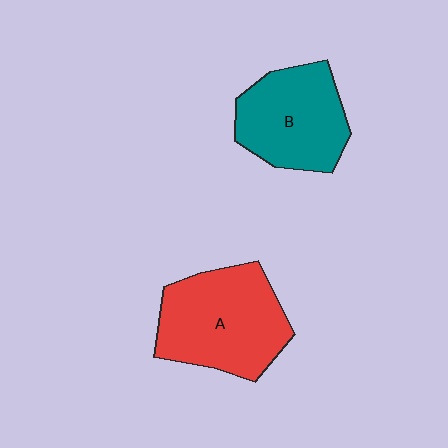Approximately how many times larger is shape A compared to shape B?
Approximately 1.2 times.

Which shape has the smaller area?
Shape B (teal).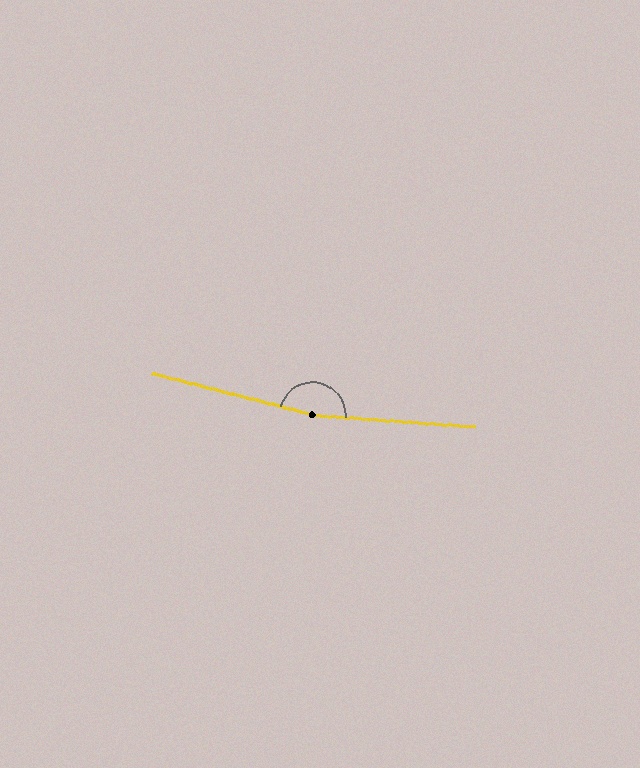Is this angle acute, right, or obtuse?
It is obtuse.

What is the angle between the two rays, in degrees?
Approximately 170 degrees.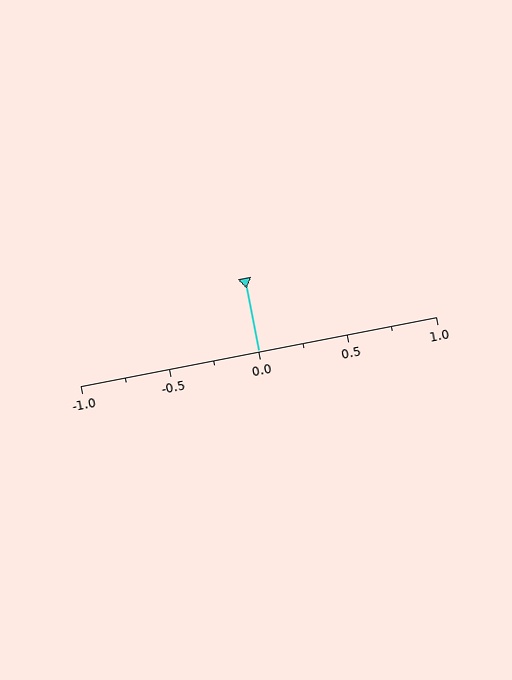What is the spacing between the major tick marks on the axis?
The major ticks are spaced 0.5 apart.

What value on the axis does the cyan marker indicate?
The marker indicates approximately 0.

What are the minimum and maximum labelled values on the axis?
The axis runs from -1.0 to 1.0.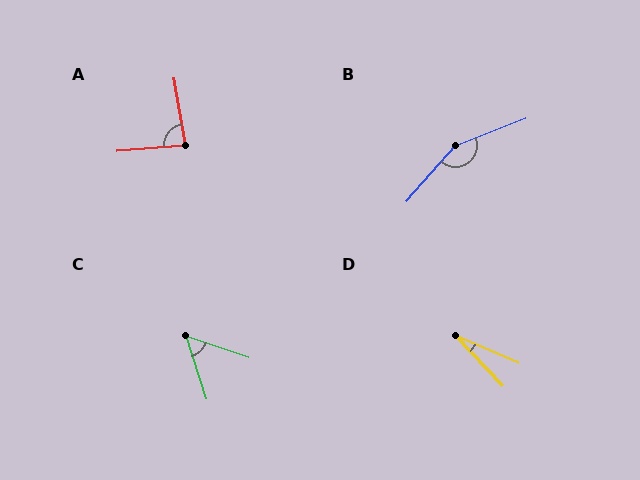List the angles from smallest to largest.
D (23°), C (54°), A (85°), B (152°).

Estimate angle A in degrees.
Approximately 85 degrees.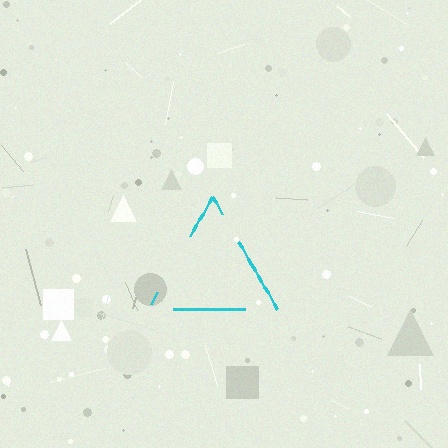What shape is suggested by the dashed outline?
The dashed outline suggests a triangle.